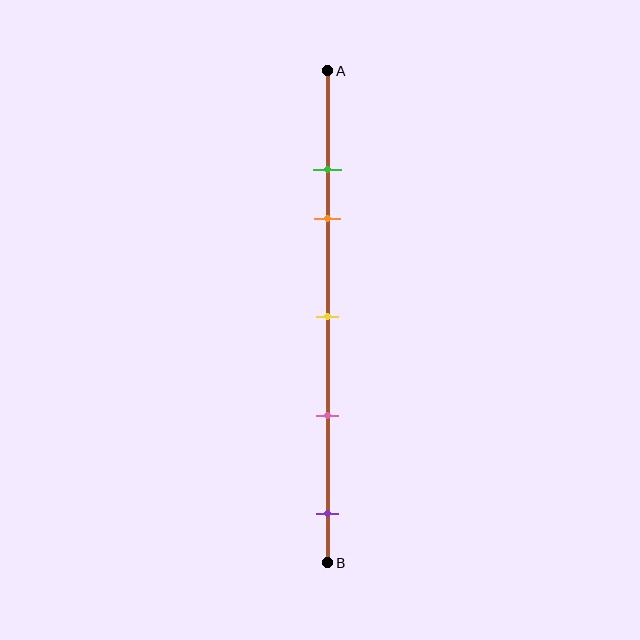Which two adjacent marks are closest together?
The green and orange marks are the closest adjacent pair.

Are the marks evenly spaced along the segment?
No, the marks are not evenly spaced.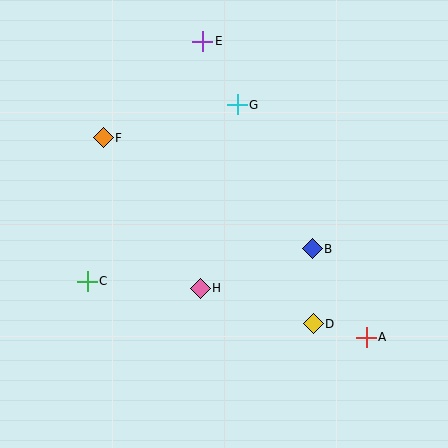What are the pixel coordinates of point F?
Point F is at (103, 138).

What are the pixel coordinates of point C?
Point C is at (87, 281).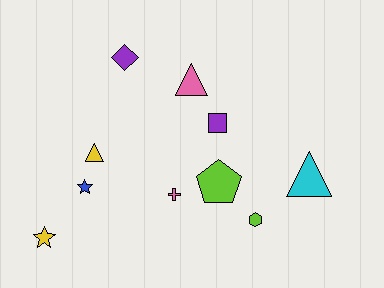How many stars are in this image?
There are 2 stars.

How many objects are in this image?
There are 10 objects.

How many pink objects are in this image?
There are 2 pink objects.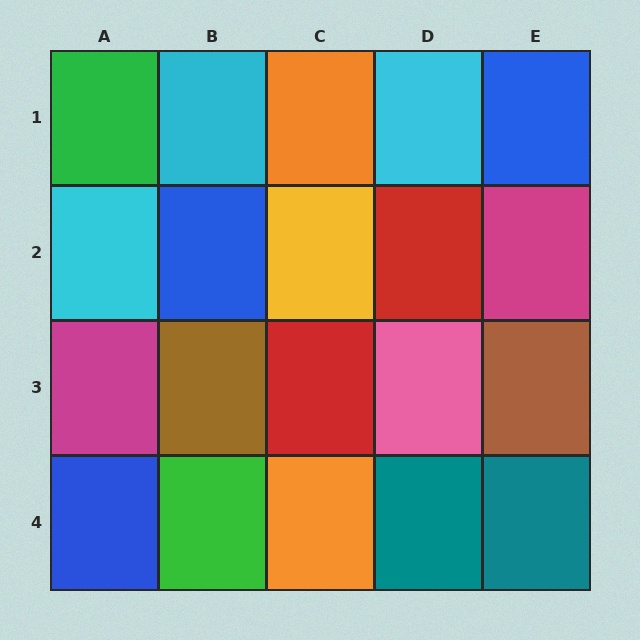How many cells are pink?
1 cell is pink.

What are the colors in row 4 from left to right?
Blue, green, orange, teal, teal.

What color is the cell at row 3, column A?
Magenta.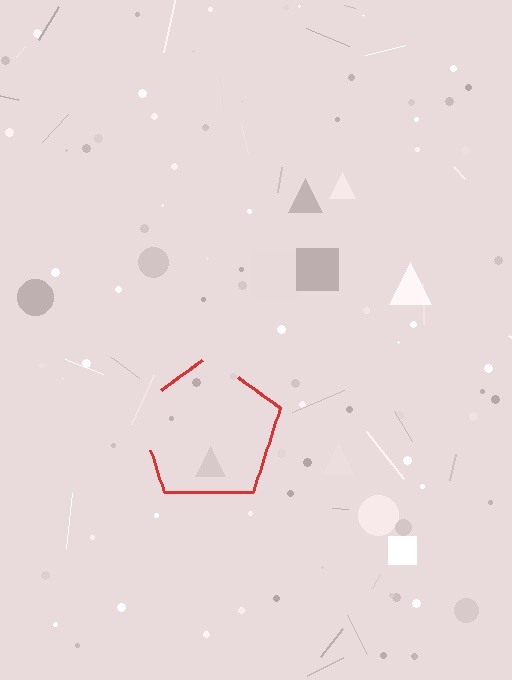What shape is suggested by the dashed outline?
The dashed outline suggests a pentagon.